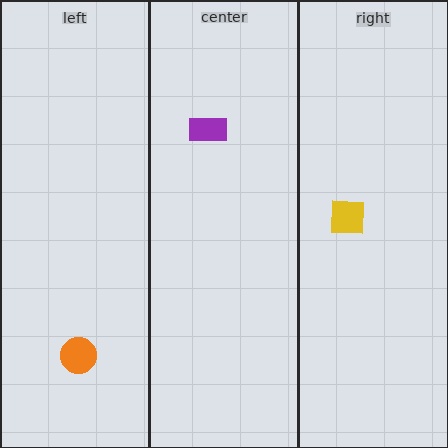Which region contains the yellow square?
The right region.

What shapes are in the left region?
The orange circle.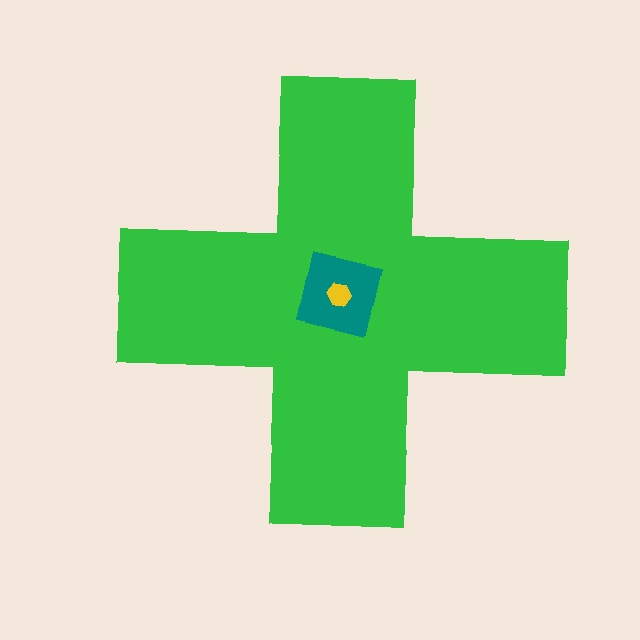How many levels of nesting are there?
3.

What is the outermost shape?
The green cross.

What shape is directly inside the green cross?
The teal square.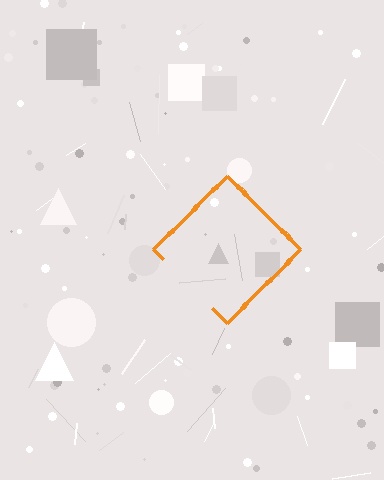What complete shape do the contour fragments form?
The contour fragments form a diamond.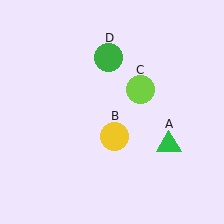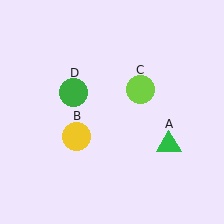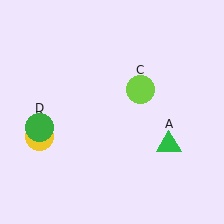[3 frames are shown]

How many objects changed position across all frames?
2 objects changed position: yellow circle (object B), green circle (object D).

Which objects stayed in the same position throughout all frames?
Green triangle (object A) and lime circle (object C) remained stationary.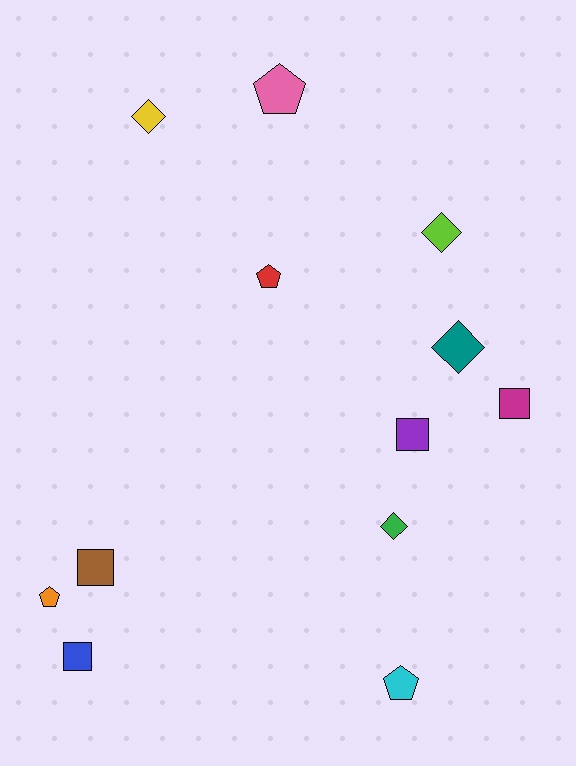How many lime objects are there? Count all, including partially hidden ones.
There is 1 lime object.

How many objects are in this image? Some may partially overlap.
There are 12 objects.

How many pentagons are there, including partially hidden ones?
There are 4 pentagons.